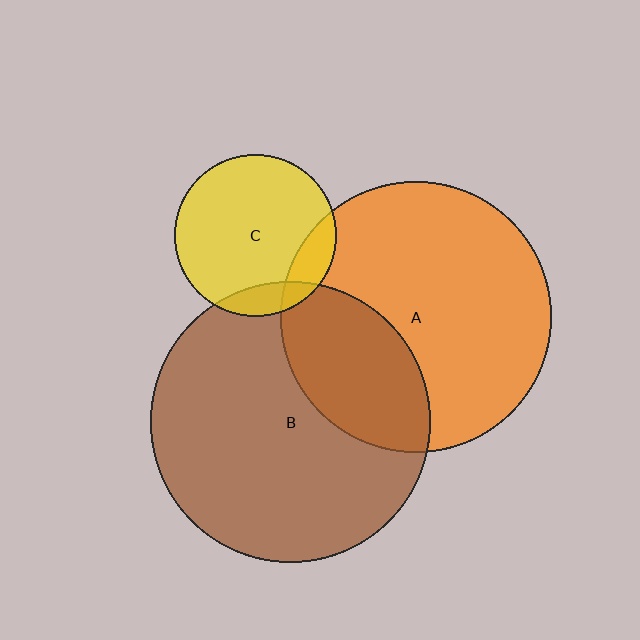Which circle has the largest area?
Circle B (brown).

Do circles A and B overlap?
Yes.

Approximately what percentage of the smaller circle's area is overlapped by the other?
Approximately 30%.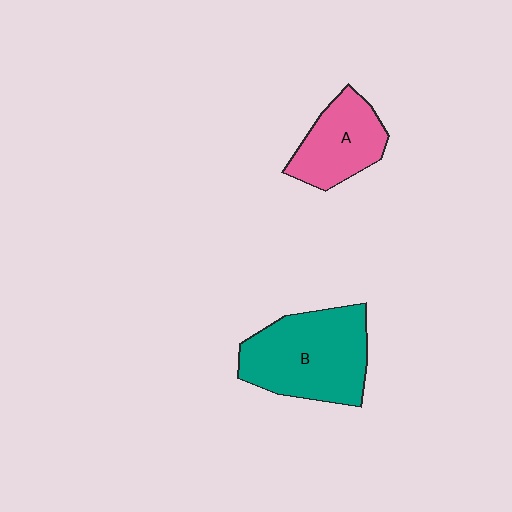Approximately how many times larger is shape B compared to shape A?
Approximately 1.6 times.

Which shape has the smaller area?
Shape A (pink).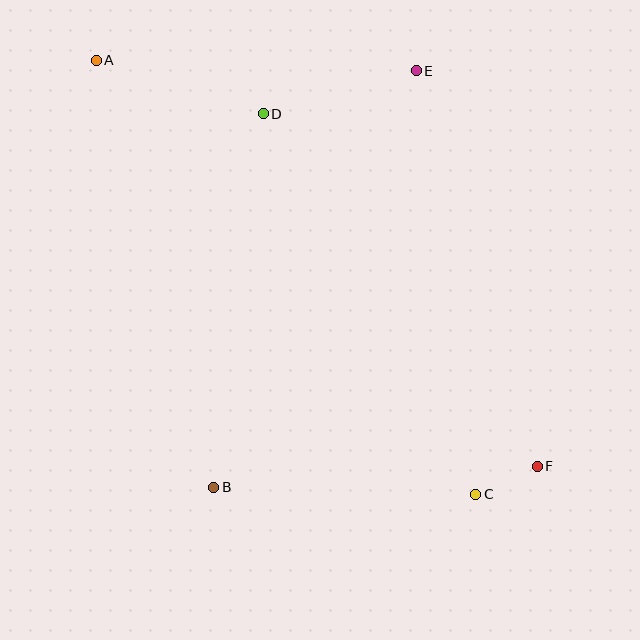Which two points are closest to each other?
Points C and F are closest to each other.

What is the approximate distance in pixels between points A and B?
The distance between A and B is approximately 443 pixels.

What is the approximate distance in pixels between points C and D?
The distance between C and D is approximately 436 pixels.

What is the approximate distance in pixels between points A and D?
The distance between A and D is approximately 175 pixels.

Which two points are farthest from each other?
Points A and F are farthest from each other.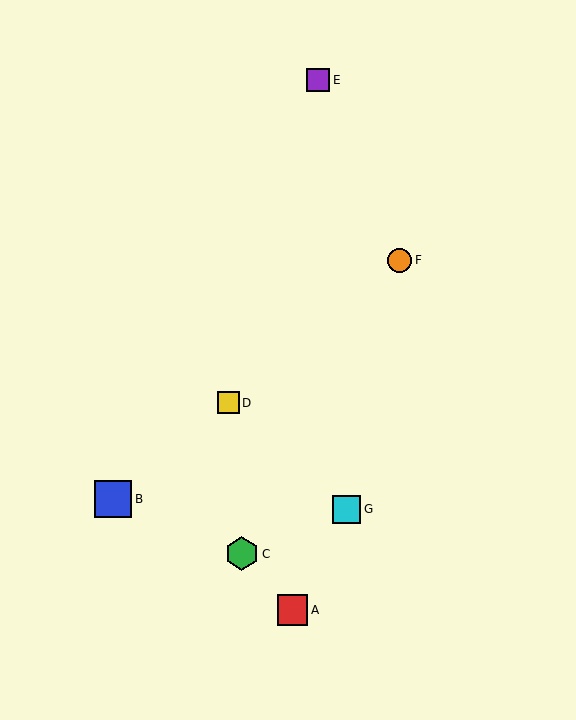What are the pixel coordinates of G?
Object G is at (347, 509).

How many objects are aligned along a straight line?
3 objects (B, D, F) are aligned along a straight line.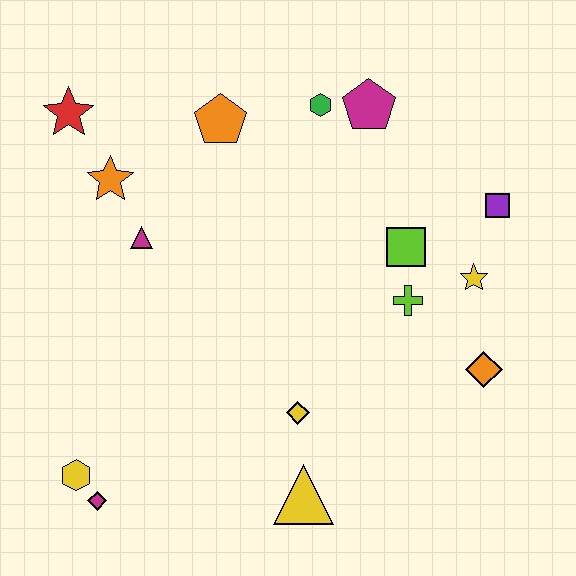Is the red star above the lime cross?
Yes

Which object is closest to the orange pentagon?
The green hexagon is closest to the orange pentagon.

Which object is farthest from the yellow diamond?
The red star is farthest from the yellow diamond.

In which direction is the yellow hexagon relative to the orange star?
The yellow hexagon is below the orange star.